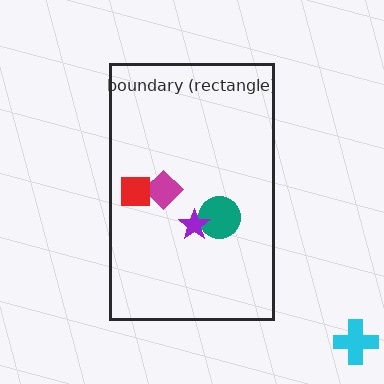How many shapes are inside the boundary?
4 inside, 1 outside.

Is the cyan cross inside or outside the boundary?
Outside.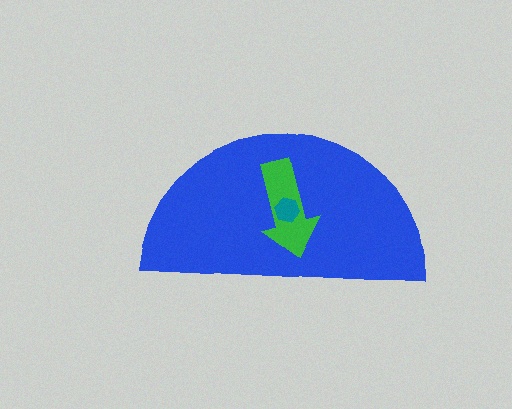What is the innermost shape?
The teal hexagon.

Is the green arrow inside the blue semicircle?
Yes.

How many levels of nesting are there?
3.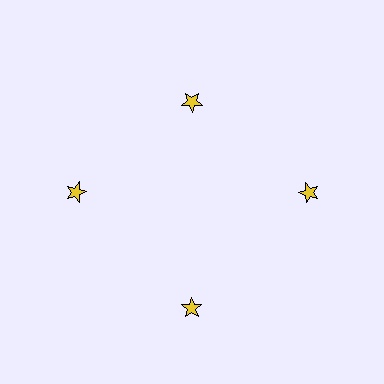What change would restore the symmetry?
The symmetry would be restored by moving it outward, back onto the ring so that all 4 stars sit at equal angles and equal distance from the center.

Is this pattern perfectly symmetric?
No. The 4 yellow stars are arranged in a ring, but one element near the 12 o'clock position is pulled inward toward the center, breaking the 4-fold rotational symmetry.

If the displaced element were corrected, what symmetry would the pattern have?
It would have 4-fold rotational symmetry — the pattern would map onto itself every 90 degrees.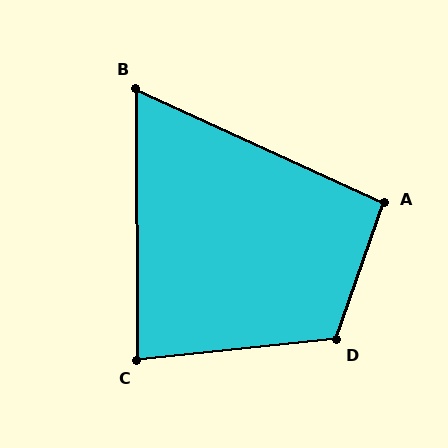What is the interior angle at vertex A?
Approximately 95 degrees (obtuse).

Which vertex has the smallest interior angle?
B, at approximately 65 degrees.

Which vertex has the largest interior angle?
D, at approximately 115 degrees.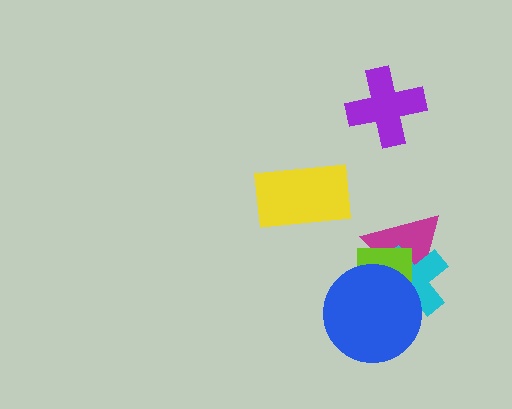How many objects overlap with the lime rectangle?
3 objects overlap with the lime rectangle.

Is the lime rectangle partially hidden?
Yes, it is partially covered by another shape.